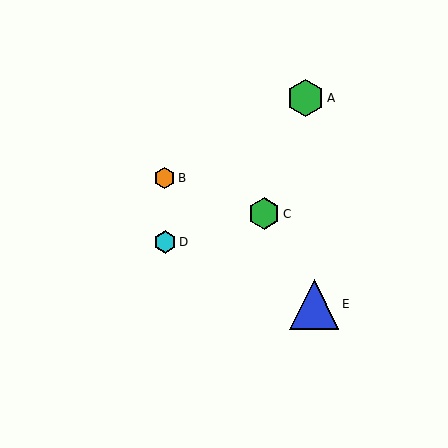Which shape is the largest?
The blue triangle (labeled E) is the largest.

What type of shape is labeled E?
Shape E is a blue triangle.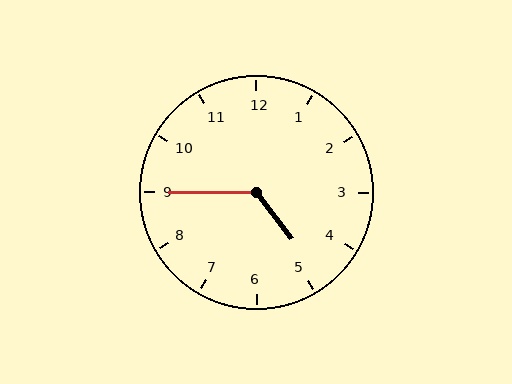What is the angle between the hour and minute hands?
Approximately 128 degrees.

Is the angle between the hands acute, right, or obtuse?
It is obtuse.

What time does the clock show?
4:45.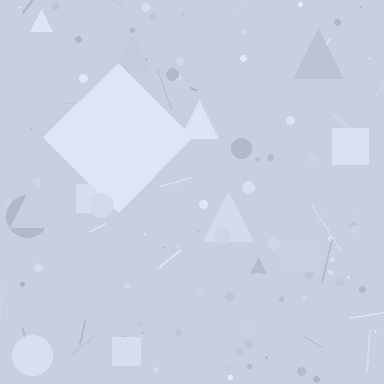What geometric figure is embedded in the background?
A diamond is embedded in the background.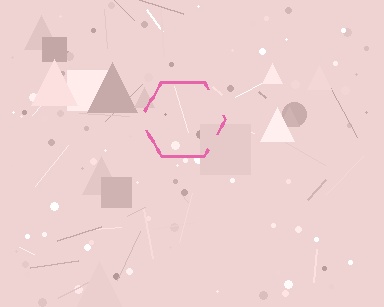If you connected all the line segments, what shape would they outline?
They would outline a hexagon.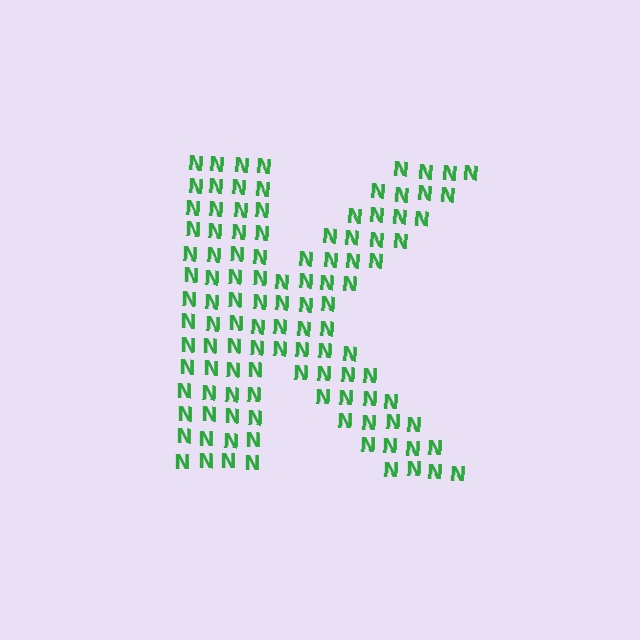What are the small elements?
The small elements are letter N's.